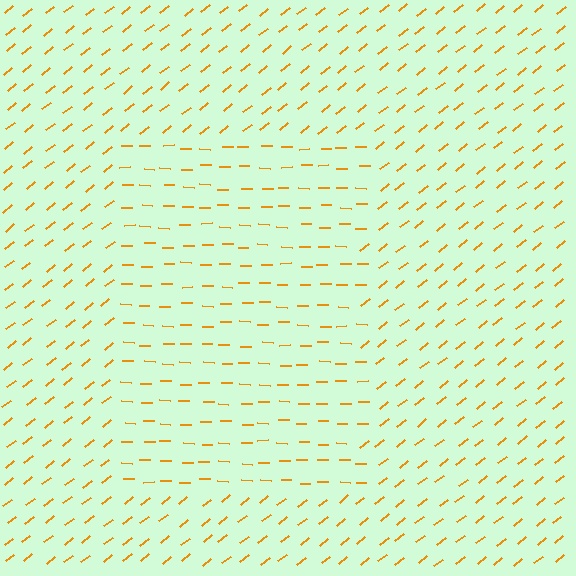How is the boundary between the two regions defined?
The boundary is defined purely by a change in line orientation (approximately 39 degrees difference). All lines are the same color and thickness.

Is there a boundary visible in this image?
Yes, there is a texture boundary formed by a change in line orientation.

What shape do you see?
I see a rectangle.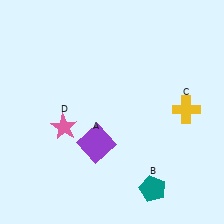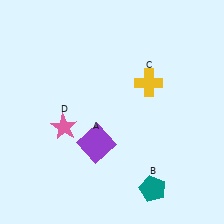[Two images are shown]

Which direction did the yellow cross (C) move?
The yellow cross (C) moved left.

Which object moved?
The yellow cross (C) moved left.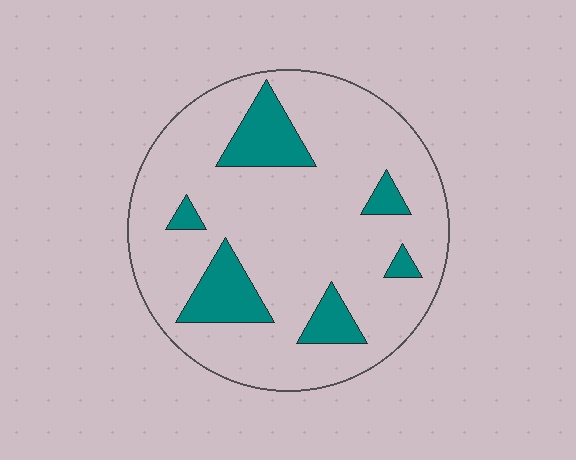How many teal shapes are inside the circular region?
6.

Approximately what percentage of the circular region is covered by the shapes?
Approximately 15%.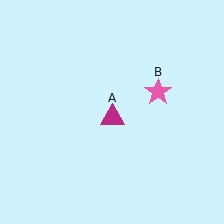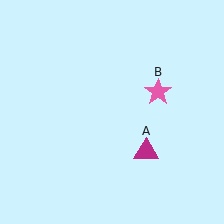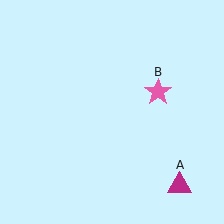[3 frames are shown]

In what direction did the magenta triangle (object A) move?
The magenta triangle (object A) moved down and to the right.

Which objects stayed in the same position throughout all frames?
Pink star (object B) remained stationary.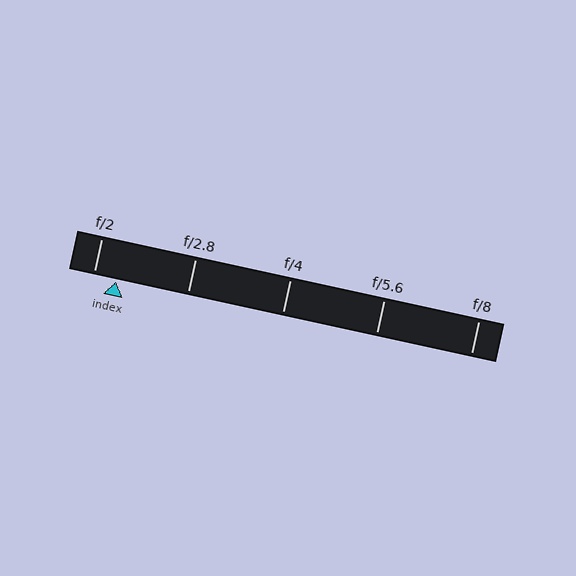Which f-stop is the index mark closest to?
The index mark is closest to f/2.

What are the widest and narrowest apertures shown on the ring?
The widest aperture shown is f/2 and the narrowest is f/8.